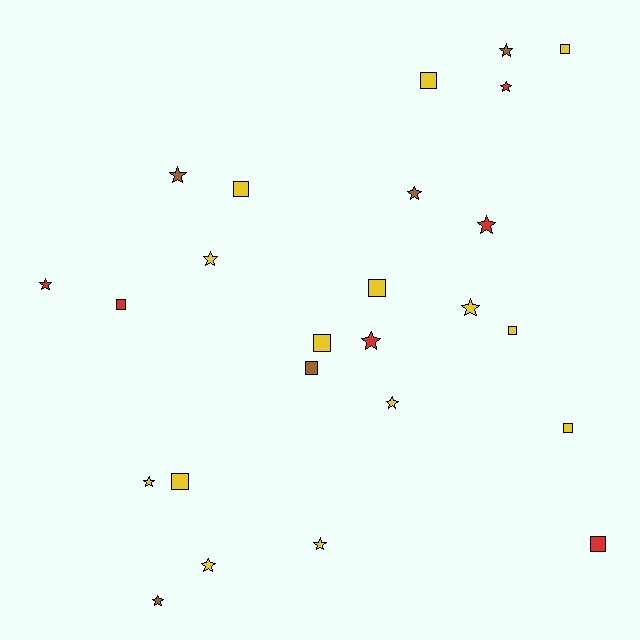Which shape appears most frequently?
Star, with 14 objects.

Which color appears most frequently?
Yellow, with 14 objects.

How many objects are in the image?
There are 25 objects.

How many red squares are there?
There are 2 red squares.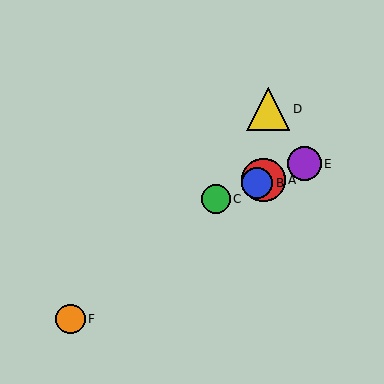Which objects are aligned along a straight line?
Objects A, B, C, E are aligned along a straight line.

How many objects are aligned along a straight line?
4 objects (A, B, C, E) are aligned along a straight line.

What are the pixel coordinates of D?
Object D is at (268, 109).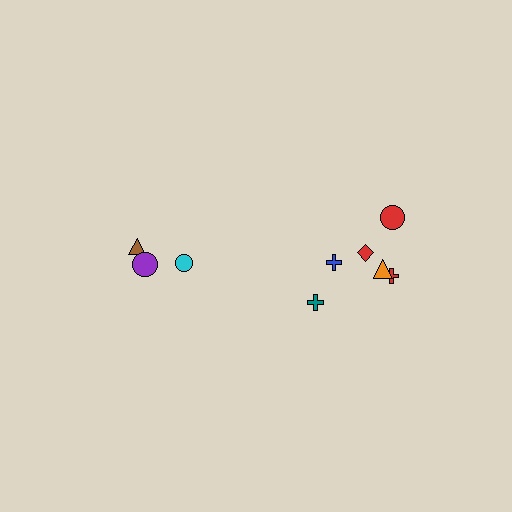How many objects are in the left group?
There are 3 objects.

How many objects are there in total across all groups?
There are 9 objects.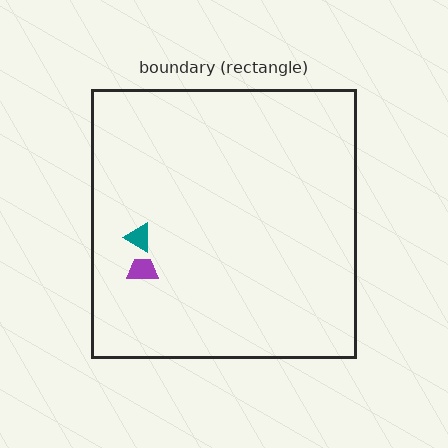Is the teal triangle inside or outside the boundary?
Inside.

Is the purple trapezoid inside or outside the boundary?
Inside.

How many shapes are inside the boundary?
2 inside, 0 outside.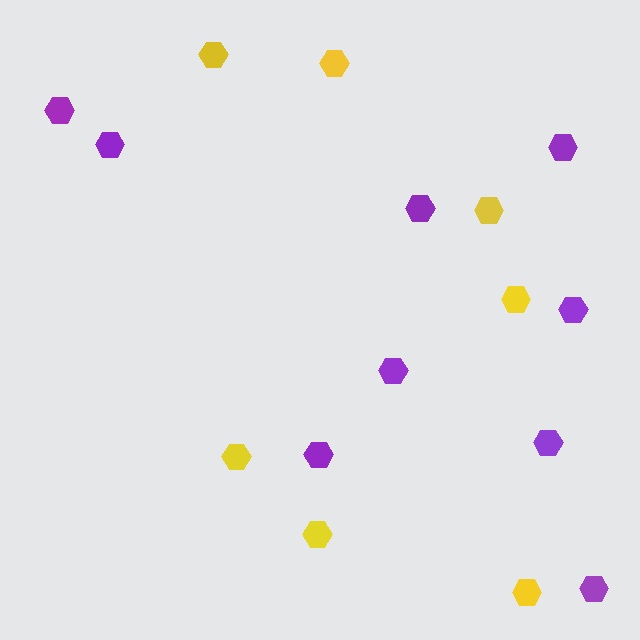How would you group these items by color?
There are 2 groups: one group of purple hexagons (9) and one group of yellow hexagons (7).